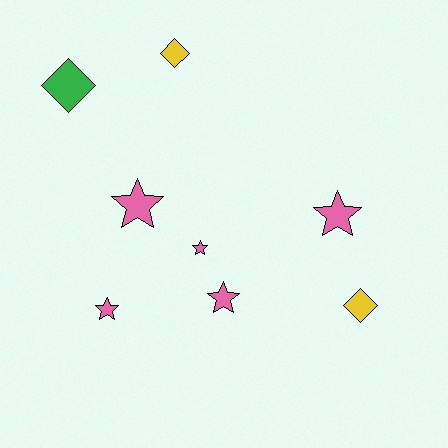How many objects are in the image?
There are 8 objects.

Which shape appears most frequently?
Star, with 5 objects.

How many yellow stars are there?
There are no yellow stars.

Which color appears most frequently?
Pink, with 5 objects.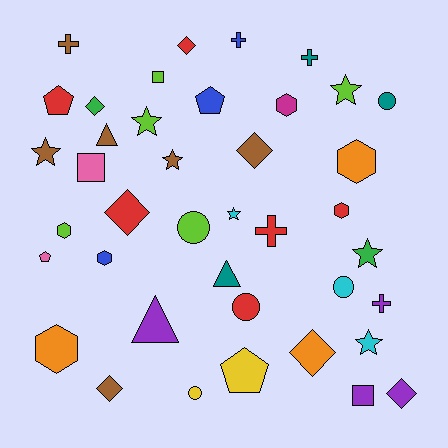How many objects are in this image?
There are 40 objects.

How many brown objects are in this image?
There are 6 brown objects.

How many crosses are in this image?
There are 5 crosses.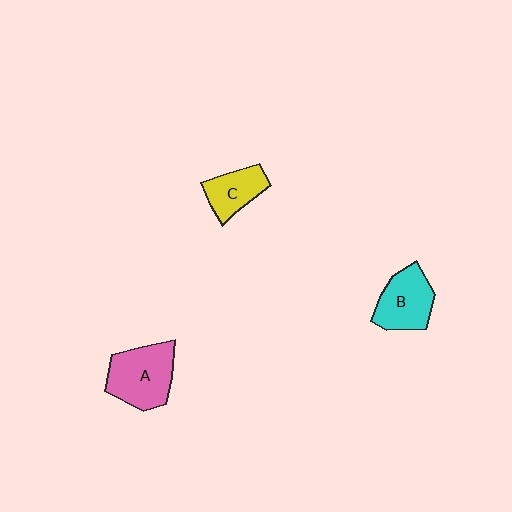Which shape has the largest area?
Shape A (pink).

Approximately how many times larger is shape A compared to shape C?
Approximately 1.6 times.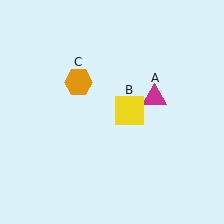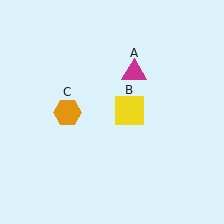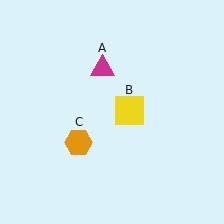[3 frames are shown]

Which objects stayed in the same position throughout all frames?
Yellow square (object B) remained stationary.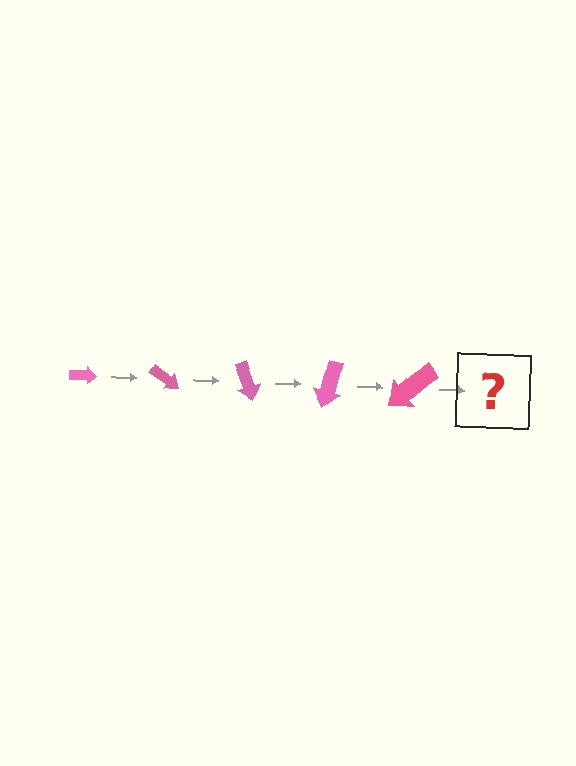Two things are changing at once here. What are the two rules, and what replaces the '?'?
The two rules are that the arrow grows larger each step and it rotates 35 degrees each step. The '?' should be an arrow, larger than the previous one and rotated 175 degrees from the start.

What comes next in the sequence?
The next element should be an arrow, larger than the previous one and rotated 175 degrees from the start.